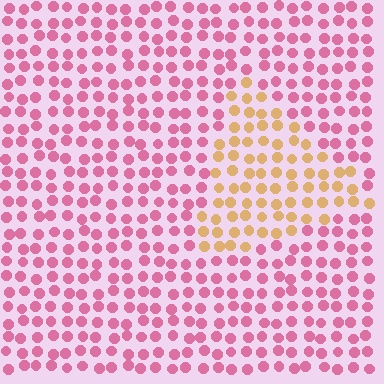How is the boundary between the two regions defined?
The boundary is defined purely by a slight shift in hue (about 62 degrees). Spacing, size, and orientation are identical on both sides.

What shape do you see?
I see a triangle.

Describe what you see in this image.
The image is filled with small pink elements in a uniform arrangement. A triangle-shaped region is visible where the elements are tinted to a slightly different hue, forming a subtle color boundary.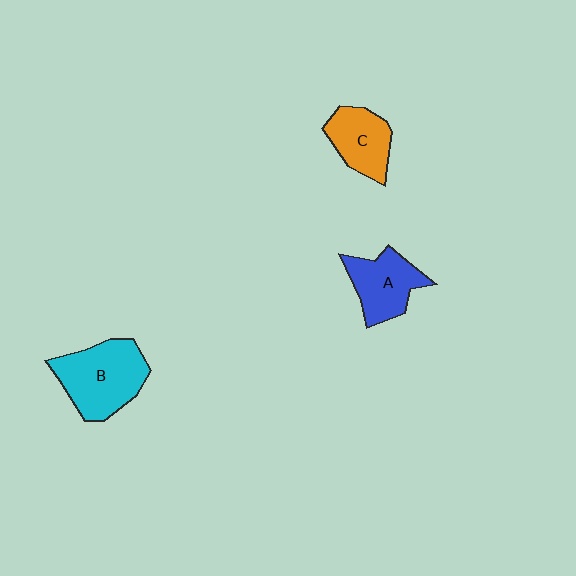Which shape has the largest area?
Shape B (cyan).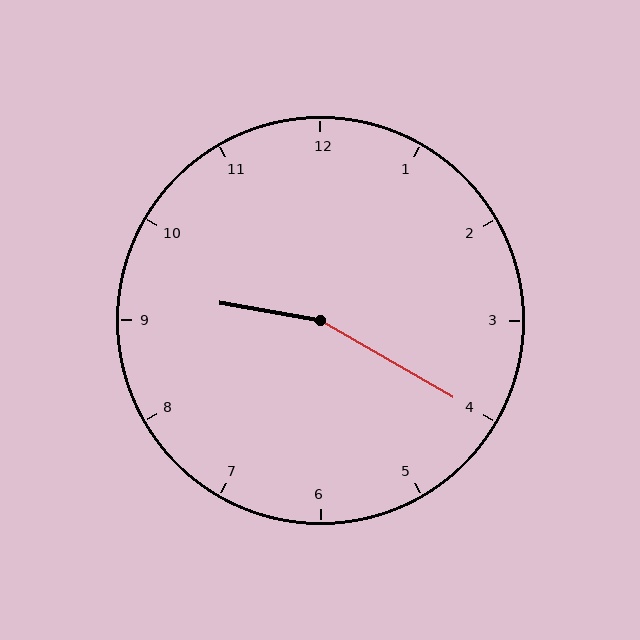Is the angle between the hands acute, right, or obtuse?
It is obtuse.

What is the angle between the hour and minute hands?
Approximately 160 degrees.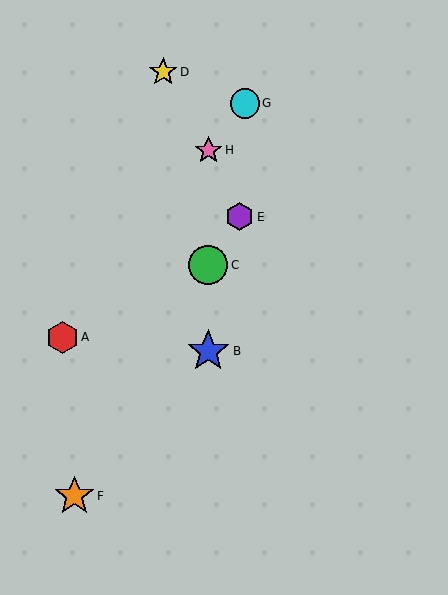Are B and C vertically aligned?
Yes, both are at x≈208.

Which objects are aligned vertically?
Objects B, C, H are aligned vertically.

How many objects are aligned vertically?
3 objects (B, C, H) are aligned vertically.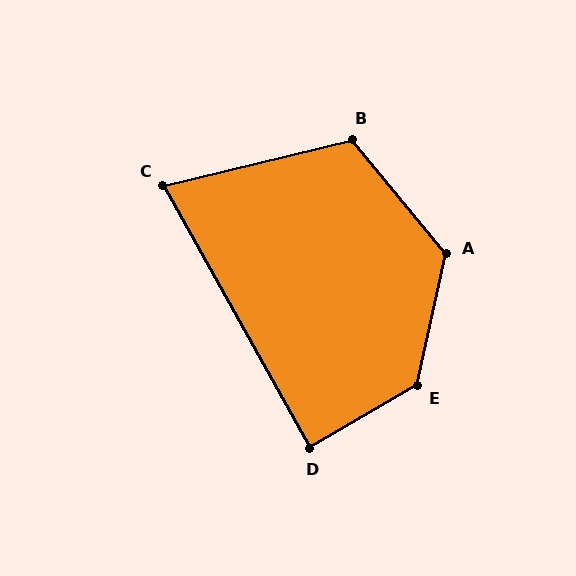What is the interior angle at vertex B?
Approximately 116 degrees (obtuse).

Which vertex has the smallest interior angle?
C, at approximately 74 degrees.